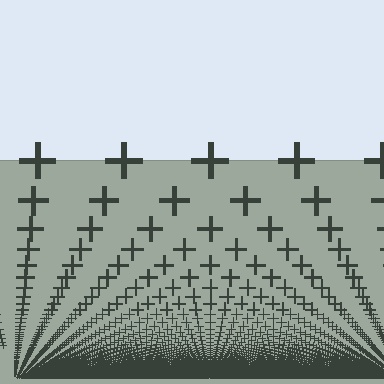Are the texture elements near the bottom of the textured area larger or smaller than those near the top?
Smaller. The gradient is inverted — elements near the bottom are smaller and denser.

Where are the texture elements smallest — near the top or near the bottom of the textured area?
Near the bottom.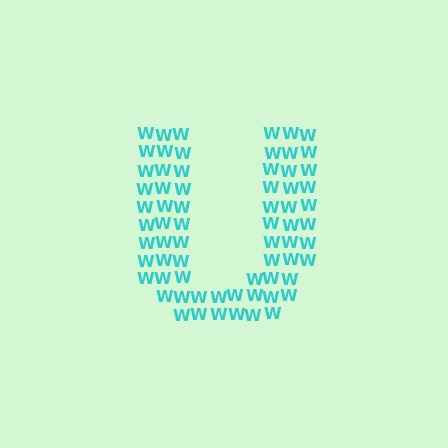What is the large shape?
The large shape is the letter U.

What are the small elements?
The small elements are letter W's.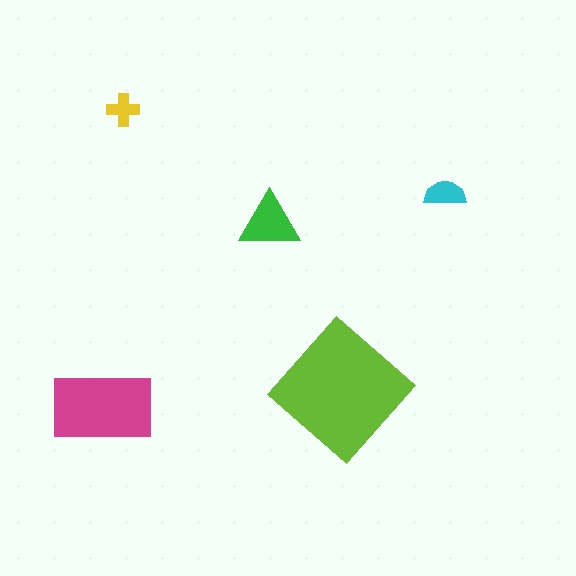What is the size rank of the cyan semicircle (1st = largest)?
4th.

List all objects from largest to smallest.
The lime diamond, the magenta rectangle, the green triangle, the cyan semicircle, the yellow cross.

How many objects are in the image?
There are 5 objects in the image.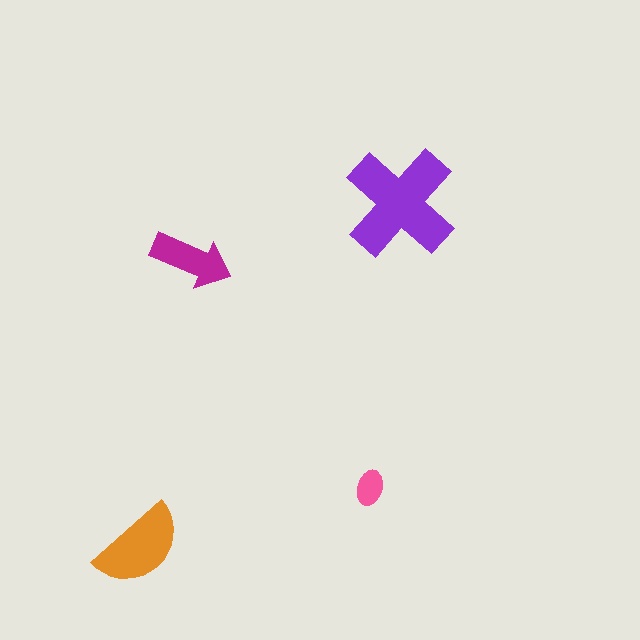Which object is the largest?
The purple cross.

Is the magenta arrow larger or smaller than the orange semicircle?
Smaller.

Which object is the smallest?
The pink ellipse.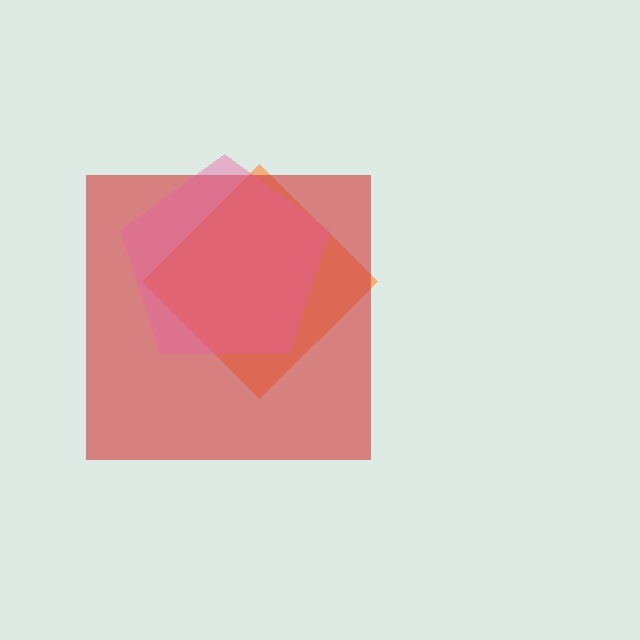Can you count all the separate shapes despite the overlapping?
Yes, there are 3 separate shapes.